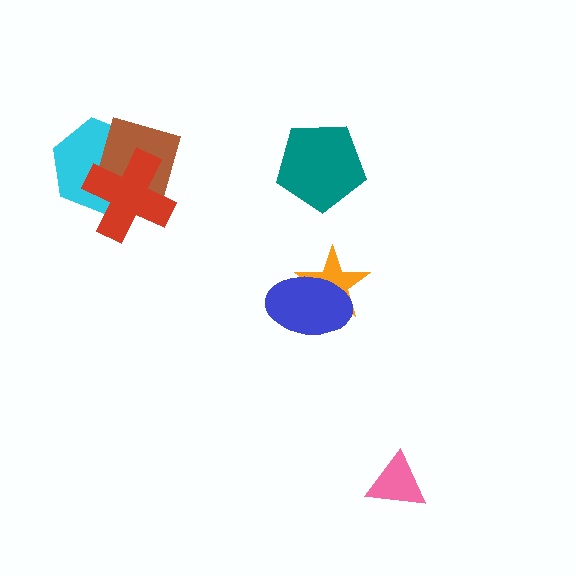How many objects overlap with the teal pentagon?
0 objects overlap with the teal pentagon.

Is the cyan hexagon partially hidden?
Yes, it is partially covered by another shape.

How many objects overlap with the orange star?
1 object overlaps with the orange star.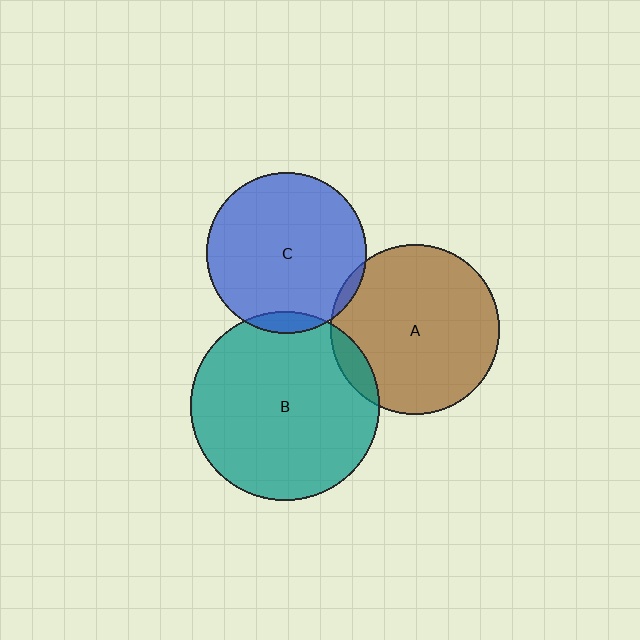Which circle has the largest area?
Circle B (teal).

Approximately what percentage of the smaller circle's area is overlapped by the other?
Approximately 5%.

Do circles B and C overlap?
Yes.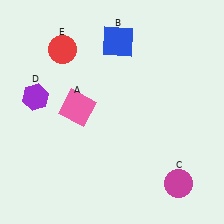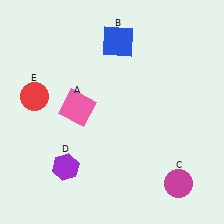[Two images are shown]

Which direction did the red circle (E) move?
The red circle (E) moved down.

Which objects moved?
The objects that moved are: the purple hexagon (D), the red circle (E).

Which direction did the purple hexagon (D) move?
The purple hexagon (D) moved down.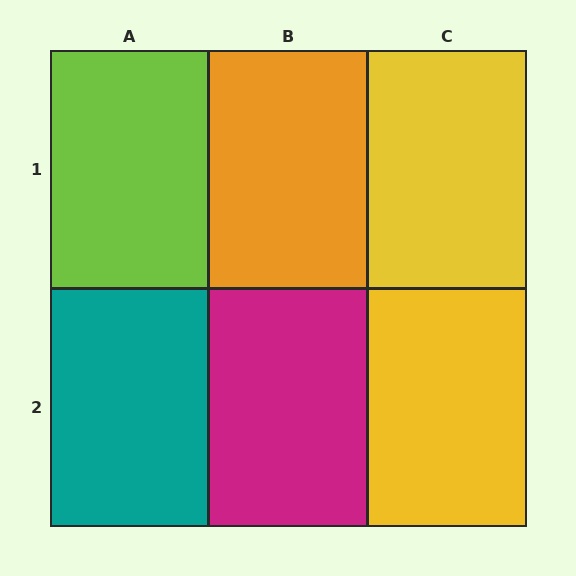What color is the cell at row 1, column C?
Yellow.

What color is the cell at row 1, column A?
Lime.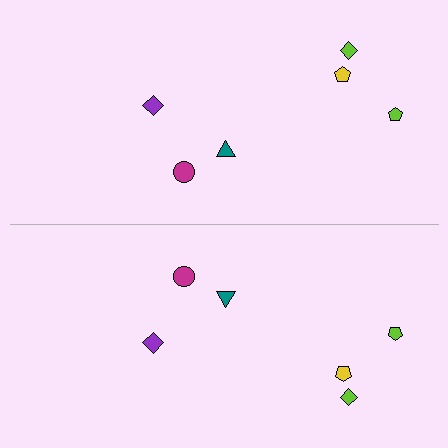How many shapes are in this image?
There are 12 shapes in this image.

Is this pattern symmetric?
Yes, this pattern has bilateral (reflection) symmetry.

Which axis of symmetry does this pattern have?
The pattern has a horizontal axis of symmetry running through the center of the image.